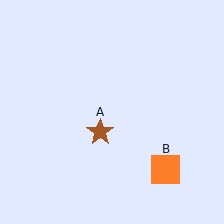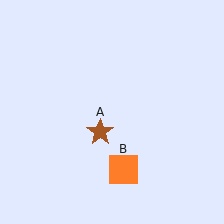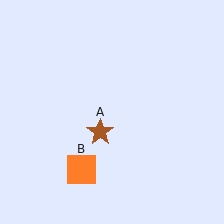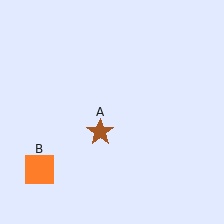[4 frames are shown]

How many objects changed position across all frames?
1 object changed position: orange square (object B).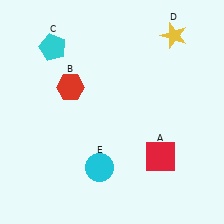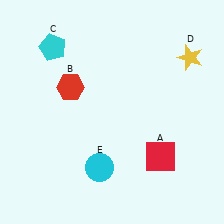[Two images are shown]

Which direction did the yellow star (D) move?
The yellow star (D) moved down.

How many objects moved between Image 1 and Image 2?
1 object moved between the two images.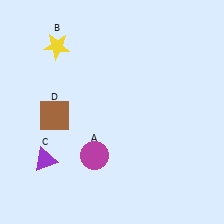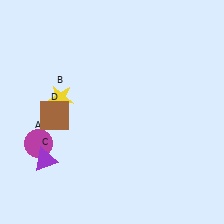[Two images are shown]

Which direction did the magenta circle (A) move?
The magenta circle (A) moved left.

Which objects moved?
The objects that moved are: the magenta circle (A), the yellow star (B).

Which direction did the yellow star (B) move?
The yellow star (B) moved down.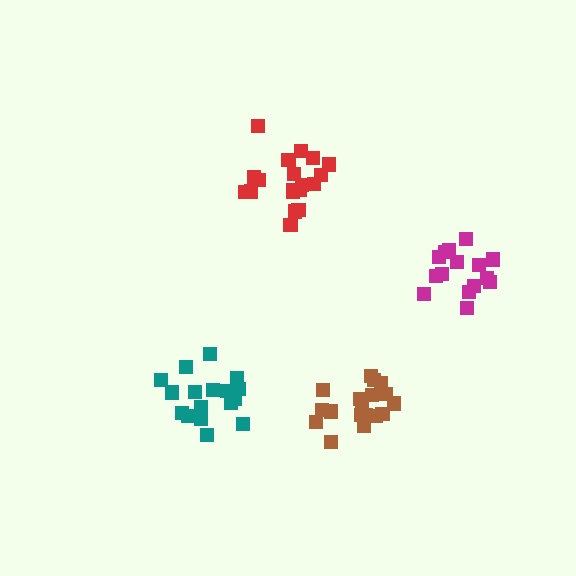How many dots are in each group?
Group 1: 19 dots, Group 2: 17 dots, Group 3: 18 dots, Group 4: 15 dots (69 total).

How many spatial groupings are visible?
There are 4 spatial groupings.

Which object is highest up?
The red cluster is topmost.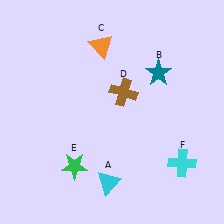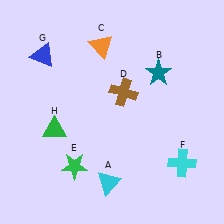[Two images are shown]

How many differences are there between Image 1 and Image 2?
There are 2 differences between the two images.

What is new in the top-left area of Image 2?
A blue triangle (G) was added in the top-left area of Image 2.